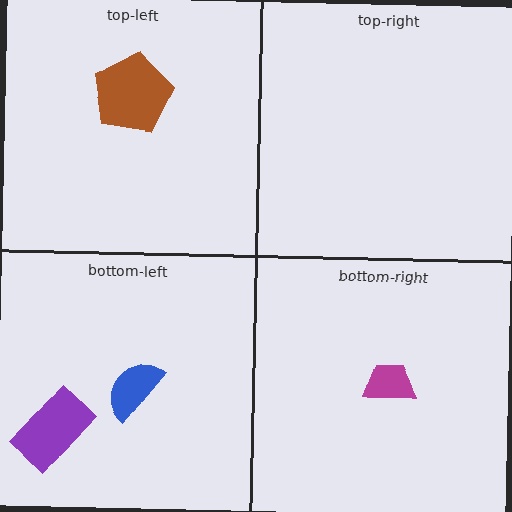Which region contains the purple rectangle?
The bottom-left region.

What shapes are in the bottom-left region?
The purple rectangle, the blue semicircle.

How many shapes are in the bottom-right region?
1.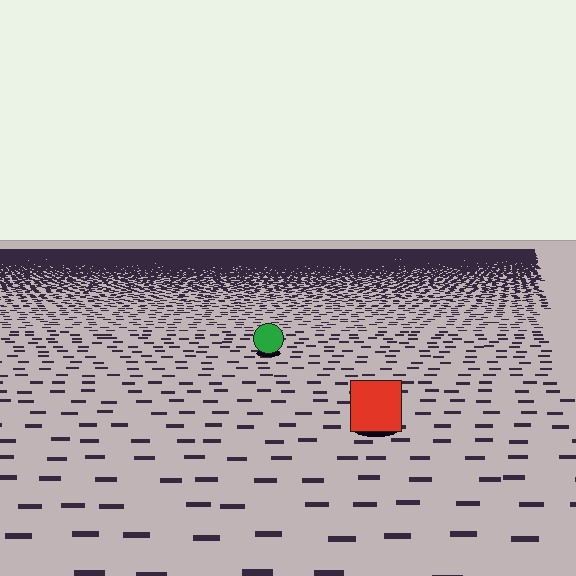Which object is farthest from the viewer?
The green circle is farthest from the viewer. It appears smaller and the ground texture around it is denser.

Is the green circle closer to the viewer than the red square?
No. The red square is closer — you can tell from the texture gradient: the ground texture is coarser near it.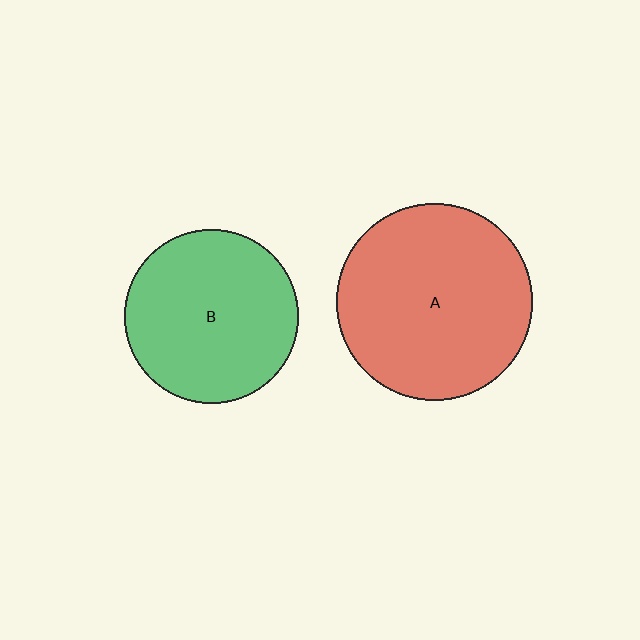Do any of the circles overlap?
No, none of the circles overlap.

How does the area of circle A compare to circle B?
Approximately 1.3 times.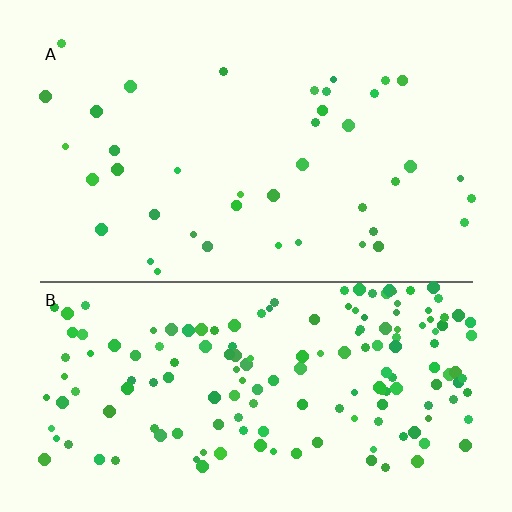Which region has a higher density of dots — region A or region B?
B (the bottom).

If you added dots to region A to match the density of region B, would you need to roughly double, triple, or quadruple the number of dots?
Approximately quadruple.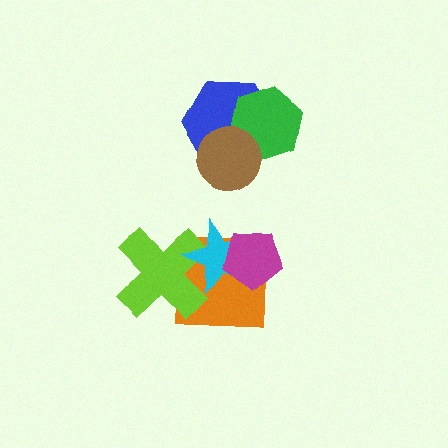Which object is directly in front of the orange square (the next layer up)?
The lime cross is directly in front of the orange square.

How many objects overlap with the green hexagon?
2 objects overlap with the green hexagon.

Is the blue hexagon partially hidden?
Yes, it is partially covered by another shape.